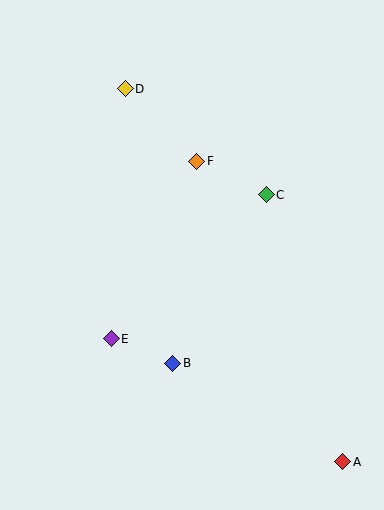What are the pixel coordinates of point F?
Point F is at (197, 161).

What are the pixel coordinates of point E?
Point E is at (111, 339).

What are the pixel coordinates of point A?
Point A is at (343, 462).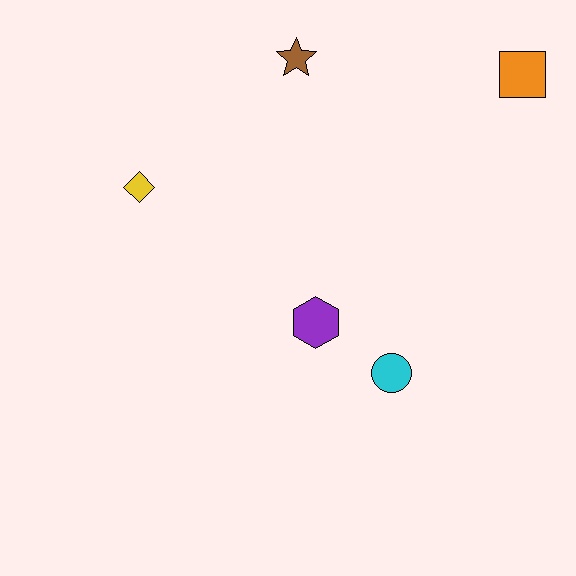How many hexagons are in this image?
There is 1 hexagon.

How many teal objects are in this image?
There are no teal objects.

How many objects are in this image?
There are 5 objects.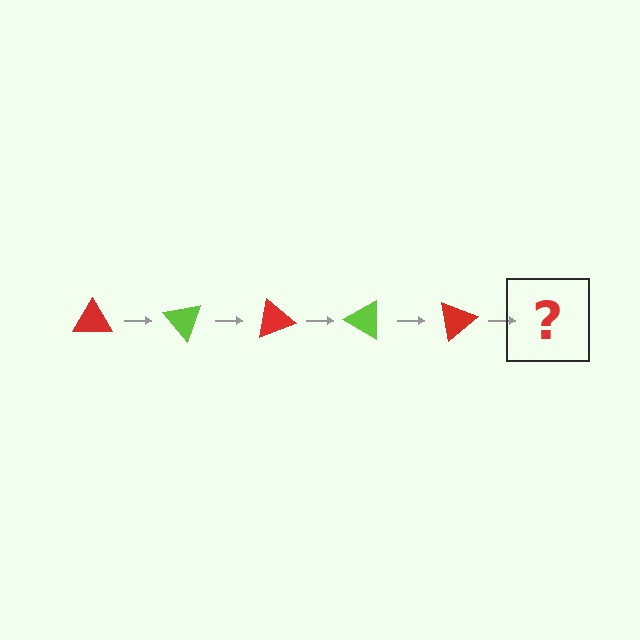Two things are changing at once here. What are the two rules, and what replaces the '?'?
The two rules are that it rotates 50 degrees each step and the color cycles through red and lime. The '?' should be a lime triangle, rotated 250 degrees from the start.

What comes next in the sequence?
The next element should be a lime triangle, rotated 250 degrees from the start.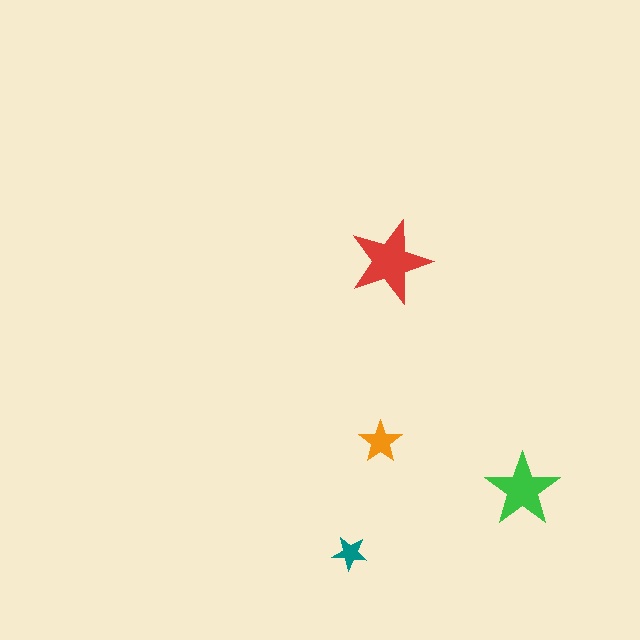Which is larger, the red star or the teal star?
The red one.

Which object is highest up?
The red star is topmost.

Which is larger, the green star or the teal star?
The green one.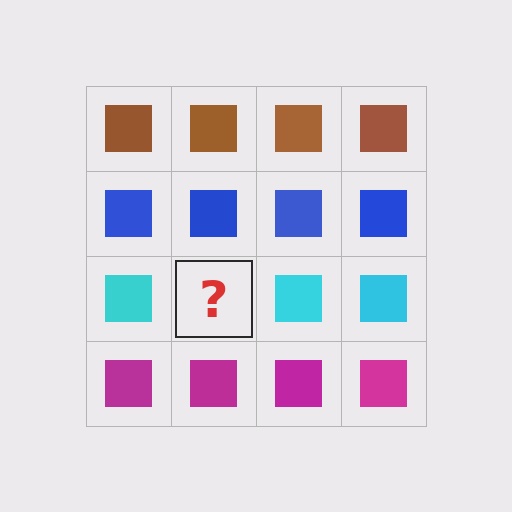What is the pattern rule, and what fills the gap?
The rule is that each row has a consistent color. The gap should be filled with a cyan square.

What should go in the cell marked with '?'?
The missing cell should contain a cyan square.